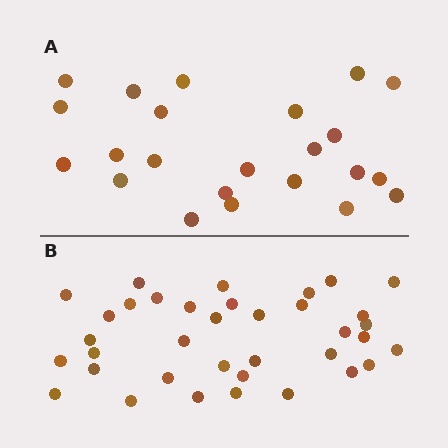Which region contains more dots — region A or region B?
Region B (the bottom region) has more dots.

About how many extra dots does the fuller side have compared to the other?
Region B has approximately 15 more dots than region A.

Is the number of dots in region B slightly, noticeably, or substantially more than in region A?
Region B has substantially more. The ratio is roughly 1.6 to 1.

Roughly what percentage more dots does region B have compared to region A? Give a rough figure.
About 55% more.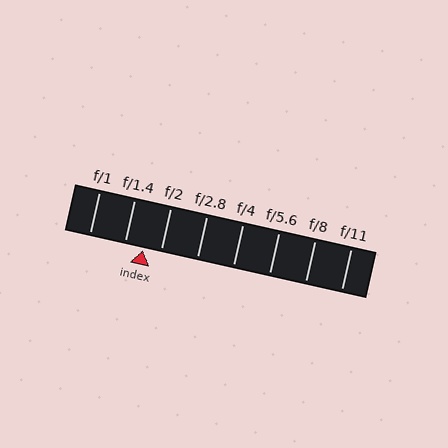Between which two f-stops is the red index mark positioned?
The index mark is between f/1.4 and f/2.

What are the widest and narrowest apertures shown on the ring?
The widest aperture shown is f/1 and the narrowest is f/11.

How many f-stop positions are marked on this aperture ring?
There are 8 f-stop positions marked.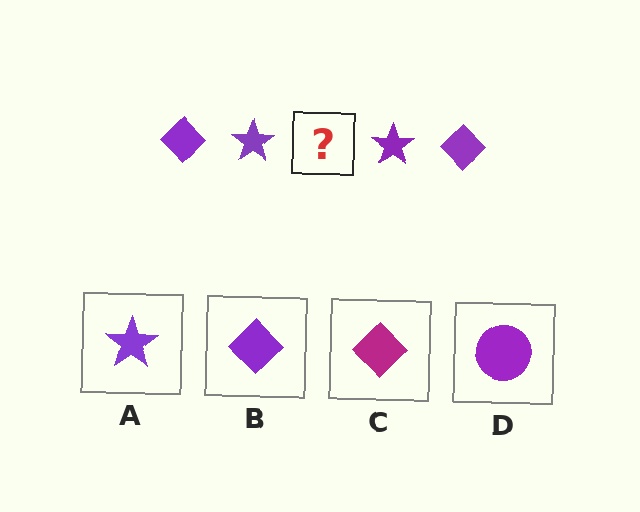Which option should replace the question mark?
Option B.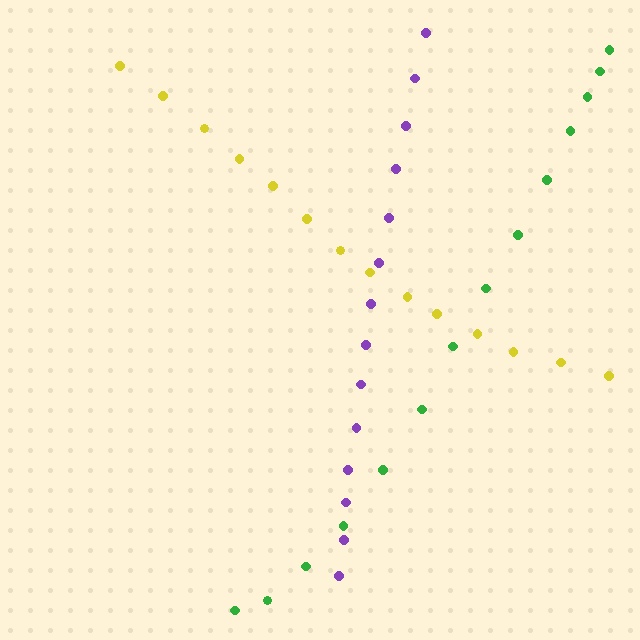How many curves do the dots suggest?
There are 3 distinct paths.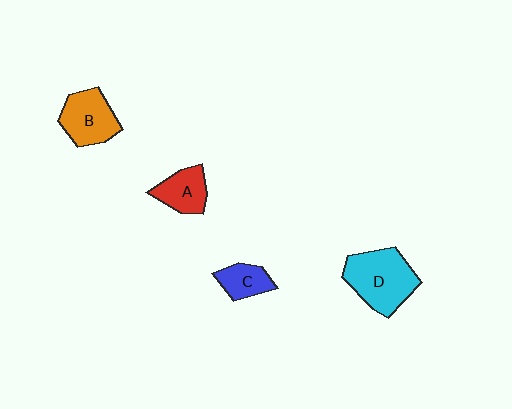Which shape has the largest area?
Shape D (cyan).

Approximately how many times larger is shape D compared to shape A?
Approximately 1.8 times.